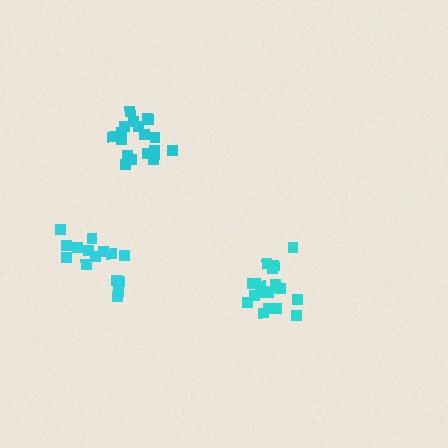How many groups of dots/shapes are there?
There are 3 groups.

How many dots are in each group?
Group 1: 19 dots, Group 2: 19 dots, Group 3: 15 dots (53 total).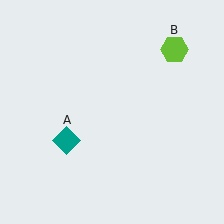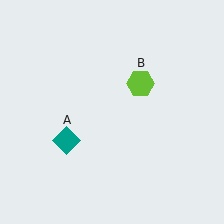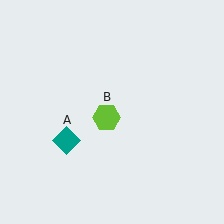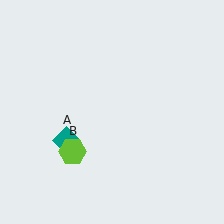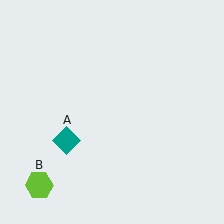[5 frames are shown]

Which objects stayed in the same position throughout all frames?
Teal diamond (object A) remained stationary.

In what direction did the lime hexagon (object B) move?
The lime hexagon (object B) moved down and to the left.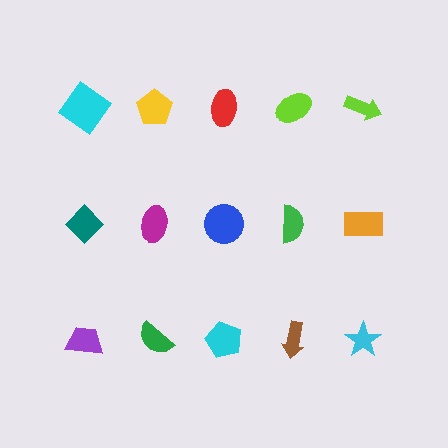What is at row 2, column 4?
A green semicircle.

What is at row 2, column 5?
An orange rectangle.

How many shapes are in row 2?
5 shapes.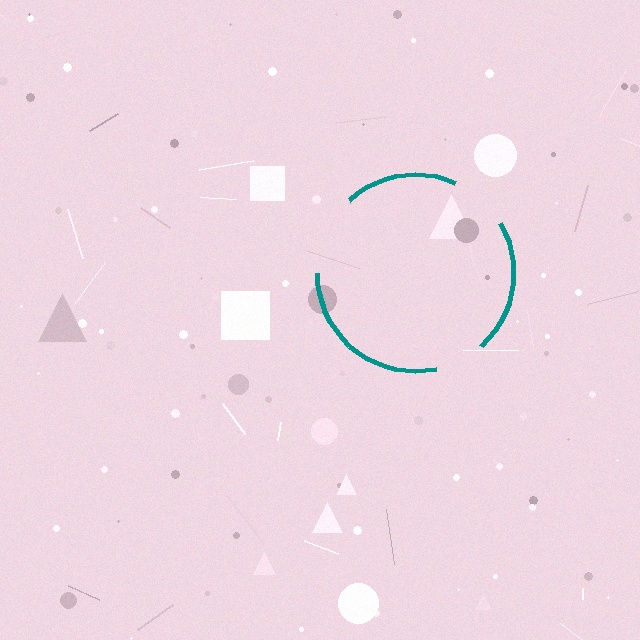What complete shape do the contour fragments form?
The contour fragments form a circle.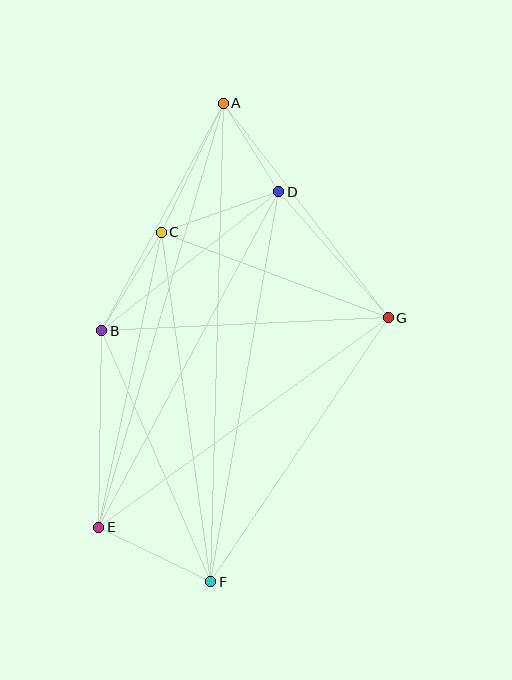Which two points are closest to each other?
Points A and D are closest to each other.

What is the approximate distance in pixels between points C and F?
The distance between C and F is approximately 353 pixels.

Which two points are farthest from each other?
Points A and F are farthest from each other.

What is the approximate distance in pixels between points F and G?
The distance between F and G is approximately 318 pixels.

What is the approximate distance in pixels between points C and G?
The distance between C and G is approximately 243 pixels.